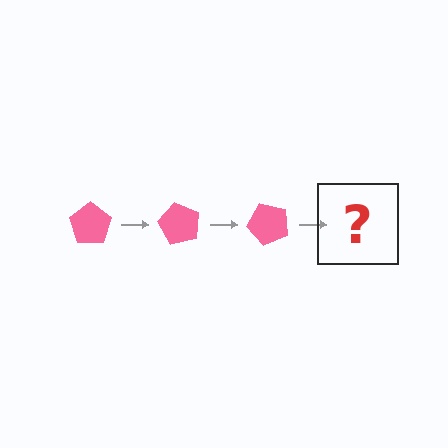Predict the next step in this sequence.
The next step is a pink pentagon rotated 180 degrees.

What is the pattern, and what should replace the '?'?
The pattern is that the pentagon rotates 60 degrees each step. The '?' should be a pink pentagon rotated 180 degrees.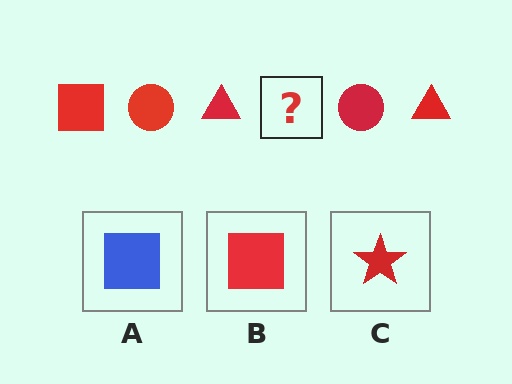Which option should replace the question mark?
Option B.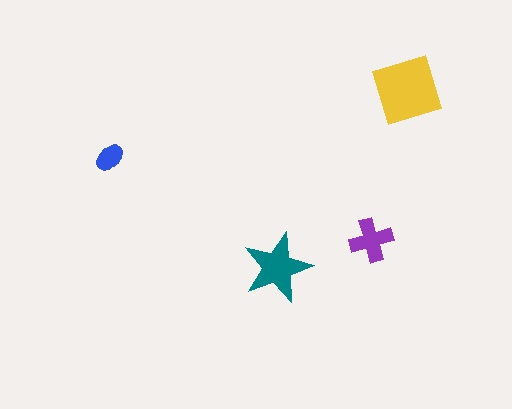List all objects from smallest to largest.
The blue ellipse, the purple cross, the teal star, the yellow diamond.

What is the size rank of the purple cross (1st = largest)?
3rd.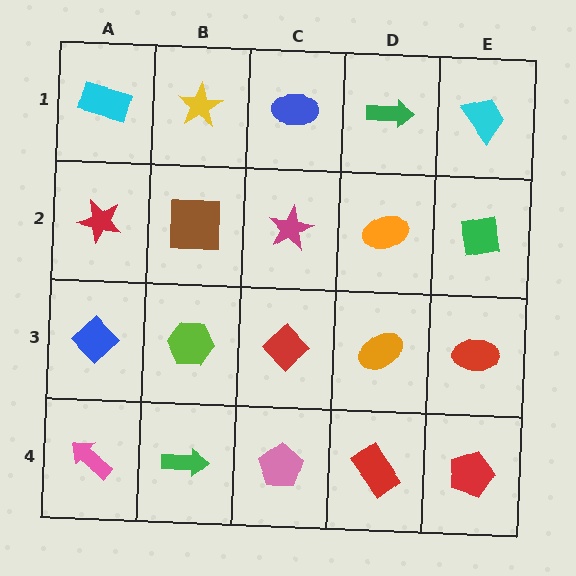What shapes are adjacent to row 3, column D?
An orange ellipse (row 2, column D), a red rectangle (row 4, column D), a red diamond (row 3, column C), a red ellipse (row 3, column E).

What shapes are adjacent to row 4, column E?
A red ellipse (row 3, column E), a red rectangle (row 4, column D).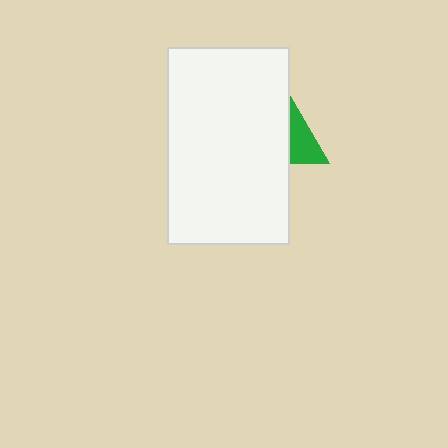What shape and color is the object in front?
The object in front is a white rectangle.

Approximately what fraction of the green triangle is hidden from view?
Roughly 68% of the green triangle is hidden behind the white rectangle.